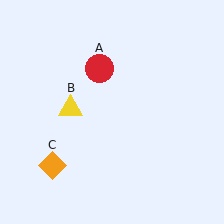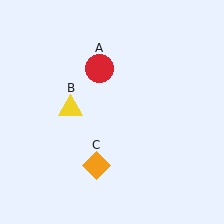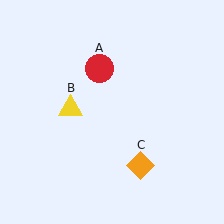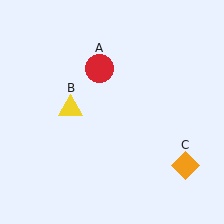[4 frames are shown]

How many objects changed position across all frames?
1 object changed position: orange diamond (object C).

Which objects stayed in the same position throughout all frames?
Red circle (object A) and yellow triangle (object B) remained stationary.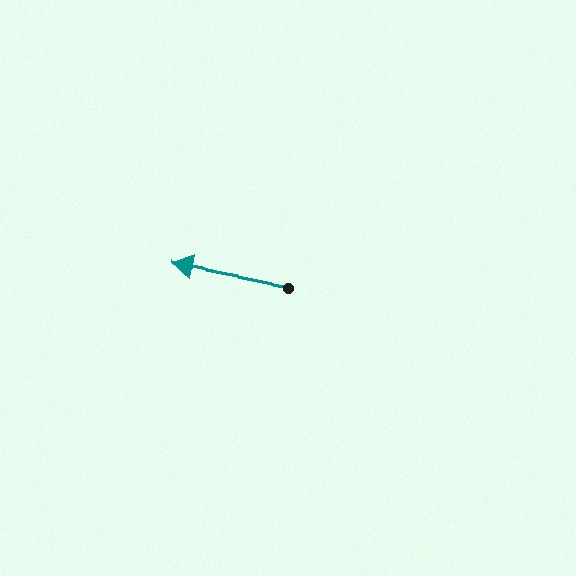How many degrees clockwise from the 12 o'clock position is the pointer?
Approximately 281 degrees.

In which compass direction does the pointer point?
West.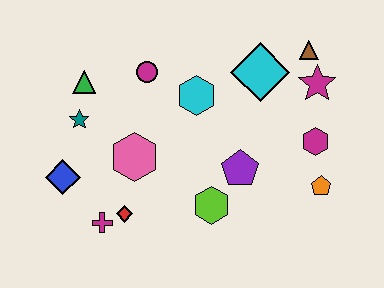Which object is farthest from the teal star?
The orange pentagon is farthest from the teal star.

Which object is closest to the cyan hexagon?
The magenta circle is closest to the cyan hexagon.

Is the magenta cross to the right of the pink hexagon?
No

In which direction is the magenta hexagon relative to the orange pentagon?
The magenta hexagon is above the orange pentagon.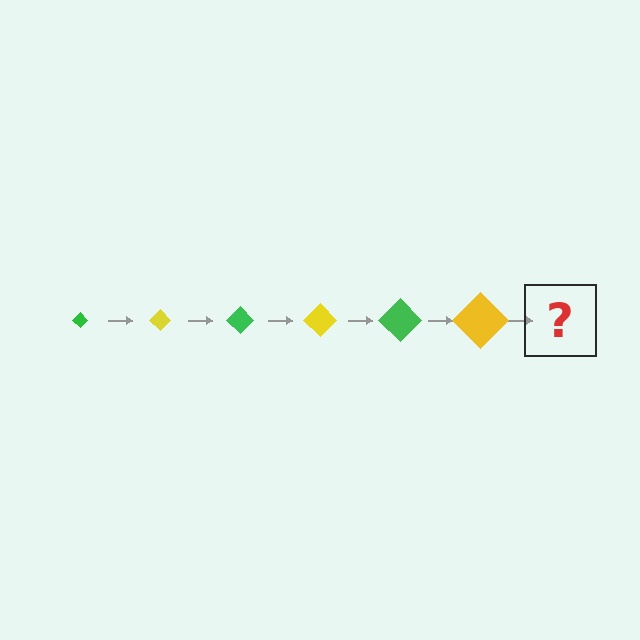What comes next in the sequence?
The next element should be a green diamond, larger than the previous one.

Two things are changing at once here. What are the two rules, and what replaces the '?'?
The two rules are that the diamond grows larger each step and the color cycles through green and yellow. The '?' should be a green diamond, larger than the previous one.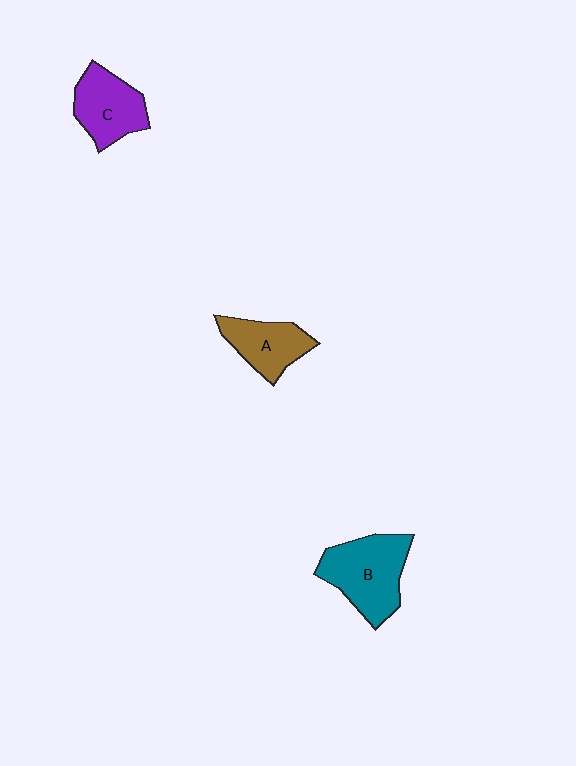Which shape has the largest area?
Shape B (teal).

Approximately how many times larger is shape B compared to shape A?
Approximately 1.5 times.